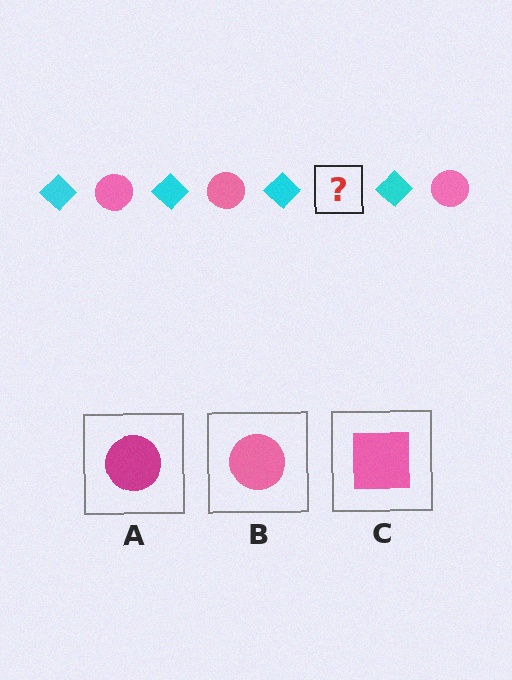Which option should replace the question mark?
Option B.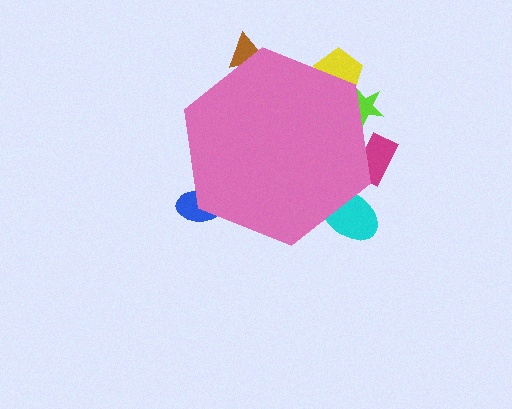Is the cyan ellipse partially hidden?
Yes, the cyan ellipse is partially hidden behind the pink hexagon.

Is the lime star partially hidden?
Yes, the lime star is partially hidden behind the pink hexagon.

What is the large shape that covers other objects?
A pink hexagon.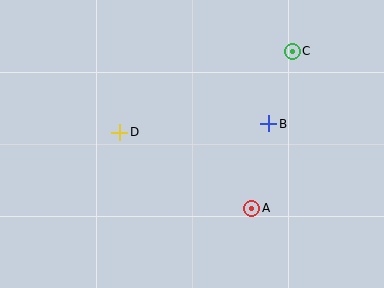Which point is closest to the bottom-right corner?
Point A is closest to the bottom-right corner.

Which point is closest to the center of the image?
Point D at (120, 132) is closest to the center.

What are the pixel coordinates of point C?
Point C is at (292, 51).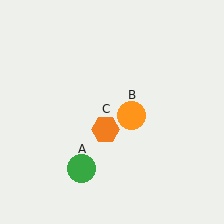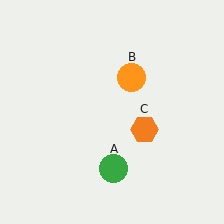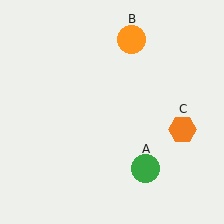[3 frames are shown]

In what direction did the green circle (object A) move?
The green circle (object A) moved right.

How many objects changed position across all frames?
3 objects changed position: green circle (object A), orange circle (object B), orange hexagon (object C).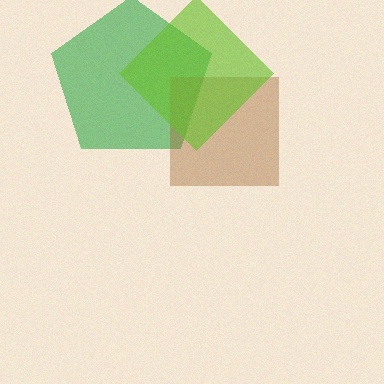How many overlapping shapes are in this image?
There are 3 overlapping shapes in the image.